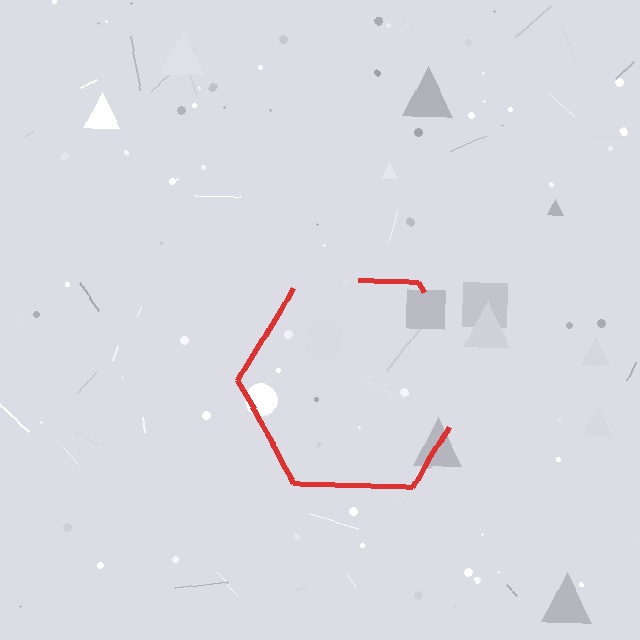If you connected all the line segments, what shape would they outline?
They would outline a hexagon.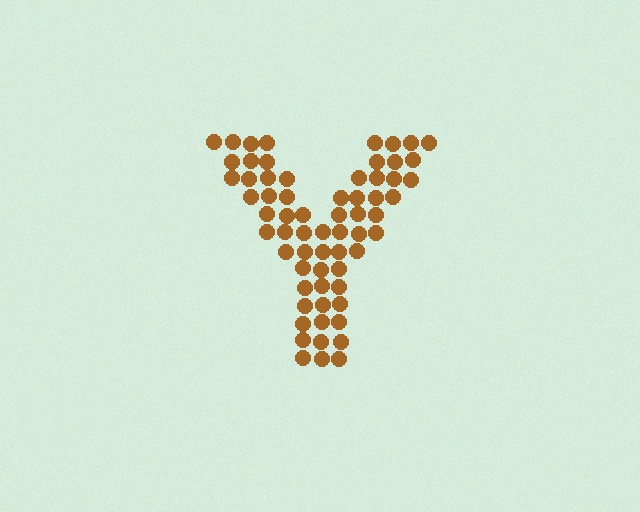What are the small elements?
The small elements are circles.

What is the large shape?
The large shape is the letter Y.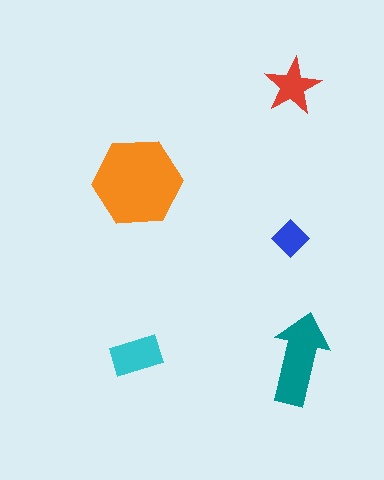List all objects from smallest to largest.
The blue diamond, the red star, the cyan rectangle, the teal arrow, the orange hexagon.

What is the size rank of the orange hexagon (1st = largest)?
1st.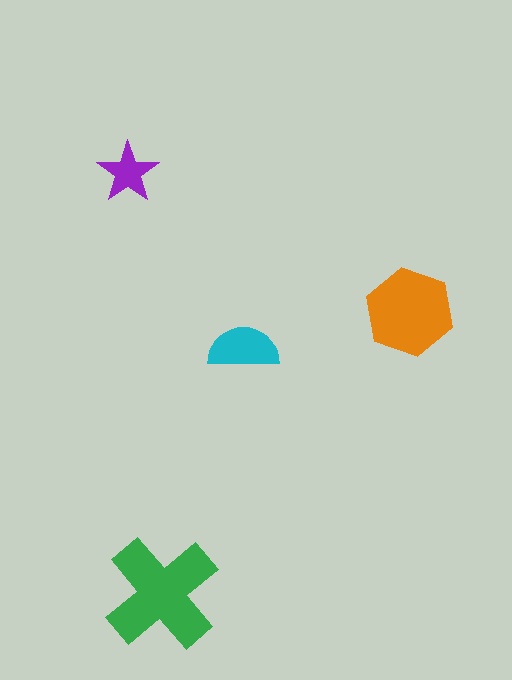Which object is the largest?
The green cross.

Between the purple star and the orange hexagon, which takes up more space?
The orange hexagon.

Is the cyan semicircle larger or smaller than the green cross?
Smaller.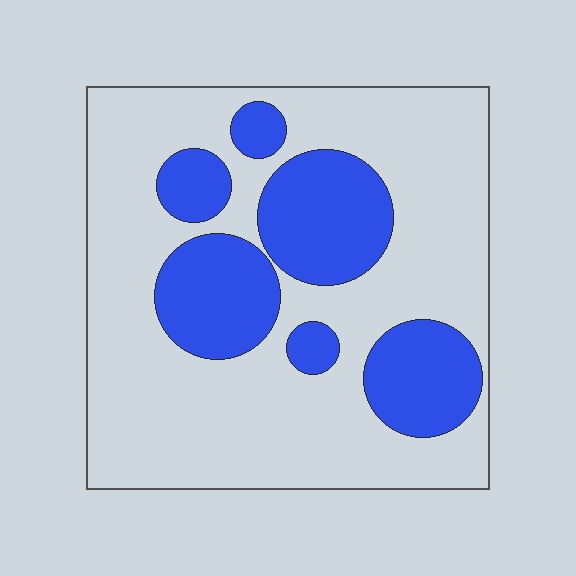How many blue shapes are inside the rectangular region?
6.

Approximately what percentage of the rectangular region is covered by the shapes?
Approximately 30%.